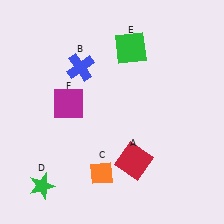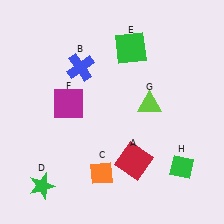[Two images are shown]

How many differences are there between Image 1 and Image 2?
There are 2 differences between the two images.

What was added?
A lime triangle (G), a green diamond (H) were added in Image 2.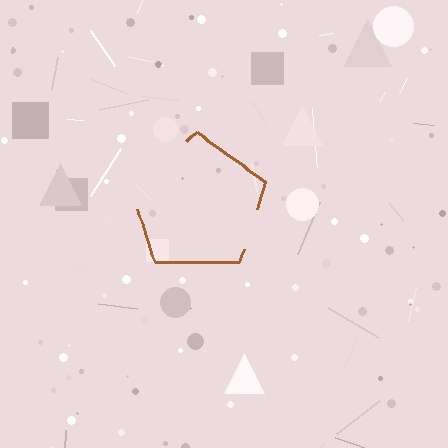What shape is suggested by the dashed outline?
The dashed outline suggests a pentagon.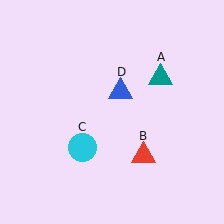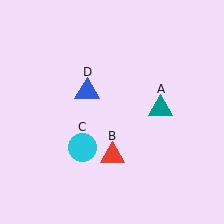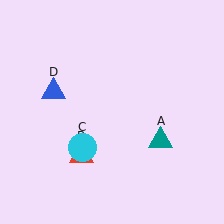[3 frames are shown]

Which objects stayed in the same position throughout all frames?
Cyan circle (object C) remained stationary.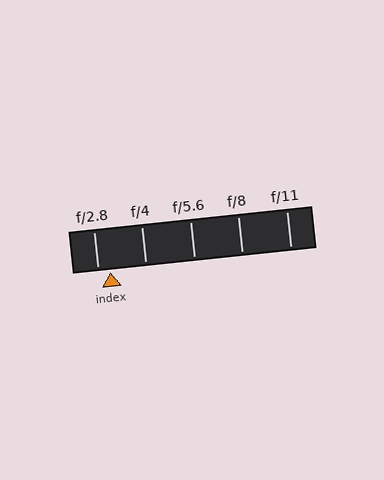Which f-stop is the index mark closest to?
The index mark is closest to f/2.8.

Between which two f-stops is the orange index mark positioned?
The index mark is between f/2.8 and f/4.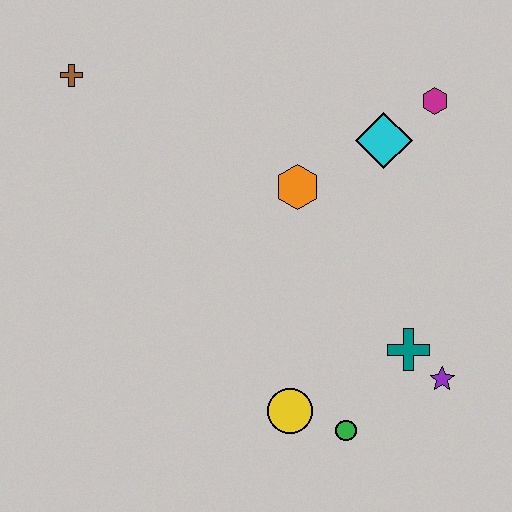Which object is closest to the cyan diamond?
The magenta hexagon is closest to the cyan diamond.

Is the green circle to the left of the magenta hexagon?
Yes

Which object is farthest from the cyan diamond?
The brown cross is farthest from the cyan diamond.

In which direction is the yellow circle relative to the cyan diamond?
The yellow circle is below the cyan diamond.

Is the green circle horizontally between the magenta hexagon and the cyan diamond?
No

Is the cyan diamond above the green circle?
Yes